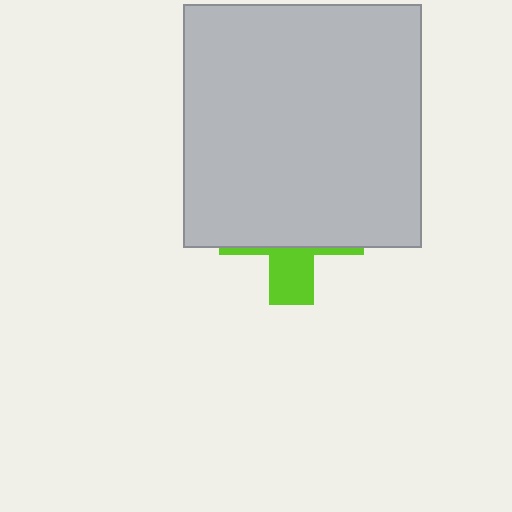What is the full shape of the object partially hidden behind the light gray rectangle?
The partially hidden object is a lime cross.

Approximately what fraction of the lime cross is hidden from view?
Roughly 70% of the lime cross is hidden behind the light gray rectangle.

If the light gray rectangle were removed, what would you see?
You would see the complete lime cross.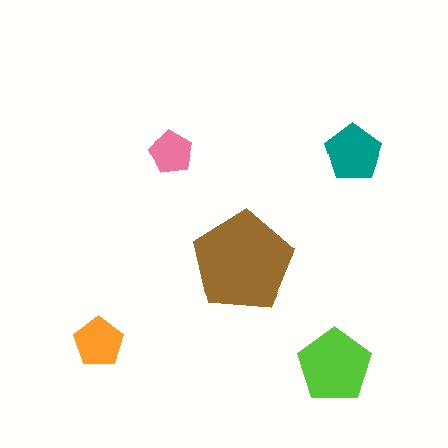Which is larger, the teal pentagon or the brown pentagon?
The brown one.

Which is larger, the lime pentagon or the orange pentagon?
The lime one.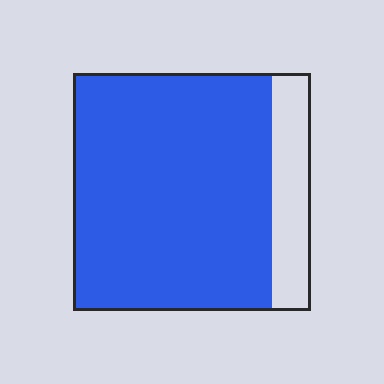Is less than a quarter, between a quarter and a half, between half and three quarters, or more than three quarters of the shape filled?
More than three quarters.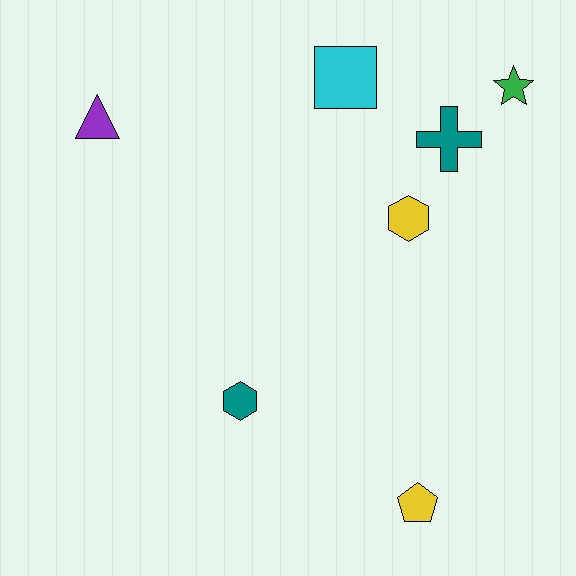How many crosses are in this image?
There is 1 cross.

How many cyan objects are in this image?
There is 1 cyan object.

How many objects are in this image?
There are 7 objects.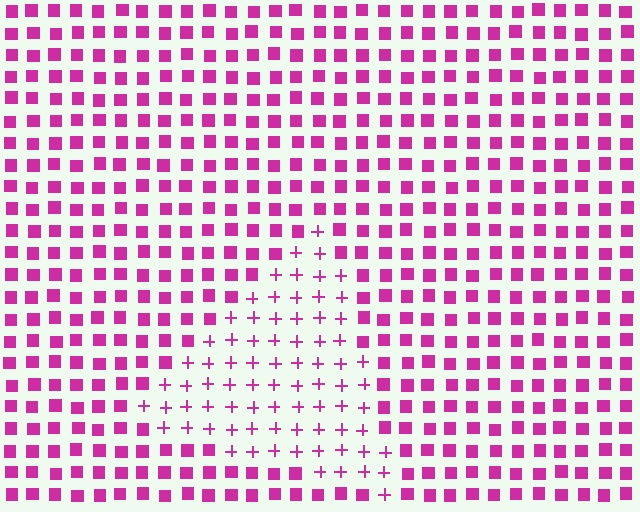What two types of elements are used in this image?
The image uses plus signs inside the triangle region and squares outside it.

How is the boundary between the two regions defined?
The boundary is defined by a change in element shape: plus signs inside vs. squares outside. All elements share the same color and spacing.